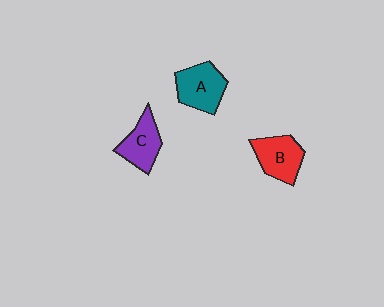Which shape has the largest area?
Shape A (teal).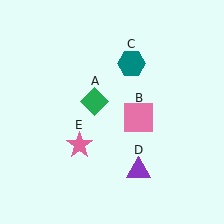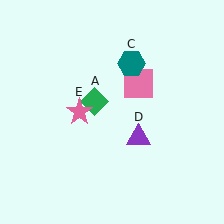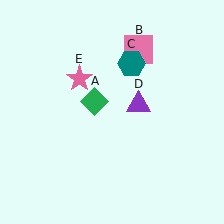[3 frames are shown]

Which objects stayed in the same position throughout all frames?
Green diamond (object A) and teal hexagon (object C) remained stationary.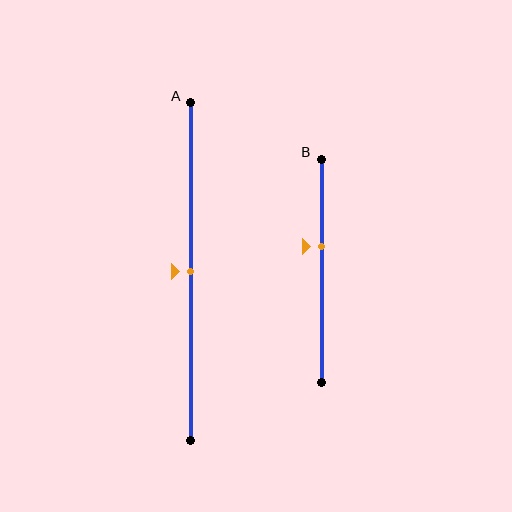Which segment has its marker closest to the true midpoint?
Segment A has its marker closest to the true midpoint.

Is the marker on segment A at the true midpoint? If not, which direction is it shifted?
Yes, the marker on segment A is at the true midpoint.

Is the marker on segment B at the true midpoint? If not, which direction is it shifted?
No, the marker on segment B is shifted upward by about 11% of the segment length.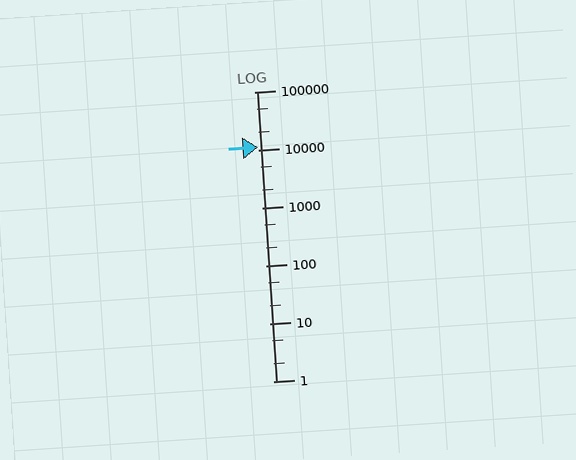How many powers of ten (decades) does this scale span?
The scale spans 5 decades, from 1 to 100000.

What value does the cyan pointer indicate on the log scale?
The pointer indicates approximately 11000.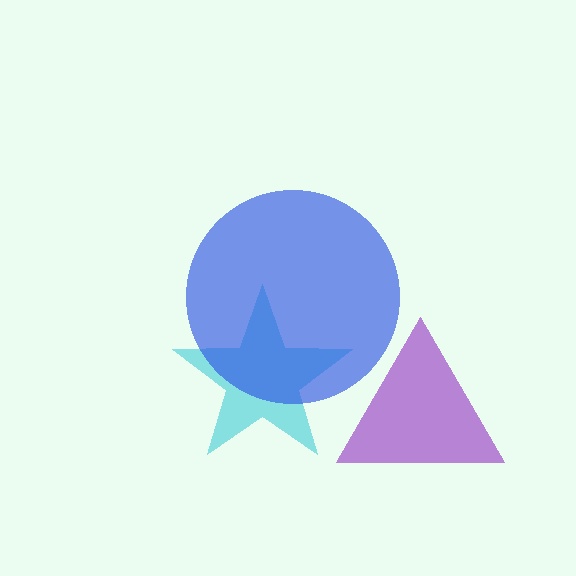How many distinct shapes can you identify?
There are 3 distinct shapes: a purple triangle, a cyan star, a blue circle.